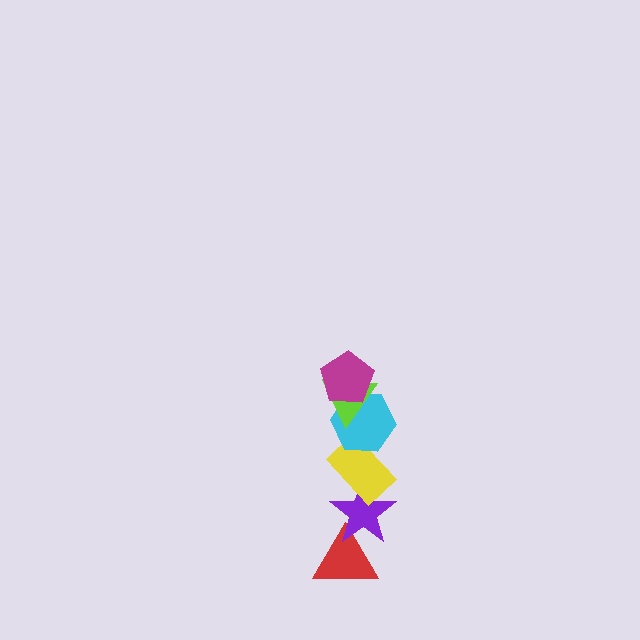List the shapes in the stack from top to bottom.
From top to bottom: the magenta pentagon, the lime triangle, the cyan hexagon, the yellow rectangle, the purple star, the red triangle.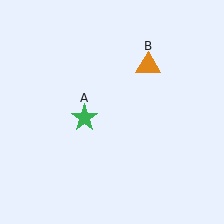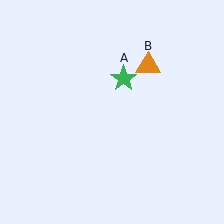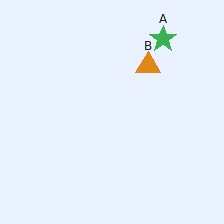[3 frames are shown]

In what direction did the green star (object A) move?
The green star (object A) moved up and to the right.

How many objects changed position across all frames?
1 object changed position: green star (object A).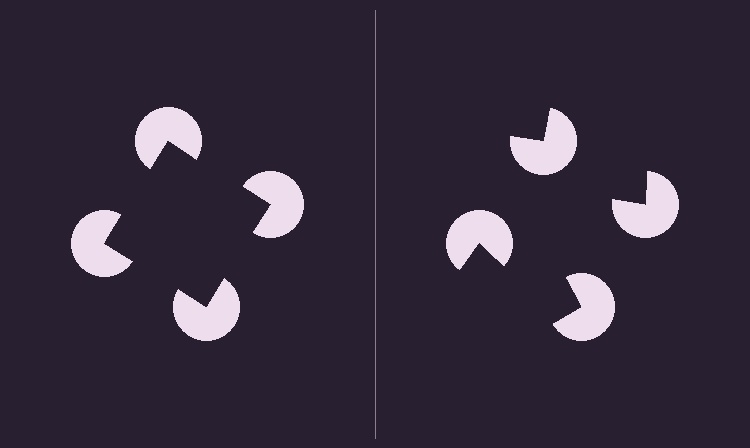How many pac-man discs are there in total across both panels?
8 — 4 on each side.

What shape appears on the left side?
An illusory square.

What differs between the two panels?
The pac-man discs are positioned identically on both sides; only the wedge orientations differ. On the left they align to a square; on the right they are misaligned.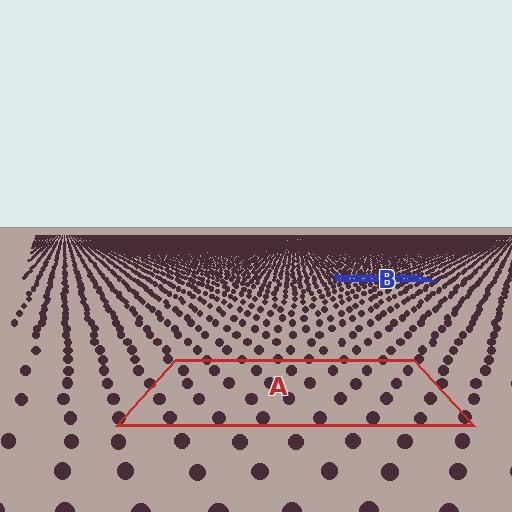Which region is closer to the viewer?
Region A is closer. The texture elements there are larger and more spread out.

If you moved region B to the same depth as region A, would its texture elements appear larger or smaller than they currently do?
They would appear larger. At a closer depth, the same texture elements are projected at a bigger on-screen size.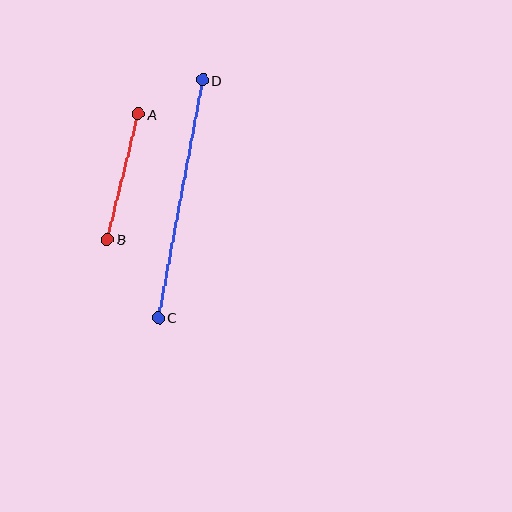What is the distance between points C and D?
The distance is approximately 241 pixels.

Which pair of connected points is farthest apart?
Points C and D are farthest apart.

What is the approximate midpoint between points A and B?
The midpoint is at approximately (123, 177) pixels.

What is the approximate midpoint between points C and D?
The midpoint is at approximately (181, 199) pixels.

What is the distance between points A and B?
The distance is approximately 129 pixels.